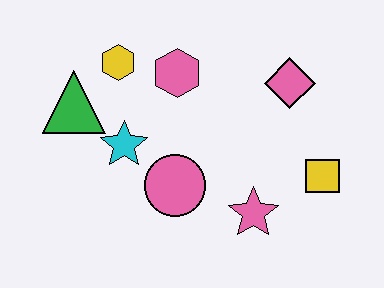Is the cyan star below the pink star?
No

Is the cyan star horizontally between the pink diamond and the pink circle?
No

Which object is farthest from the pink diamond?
The green triangle is farthest from the pink diamond.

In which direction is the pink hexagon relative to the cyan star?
The pink hexagon is above the cyan star.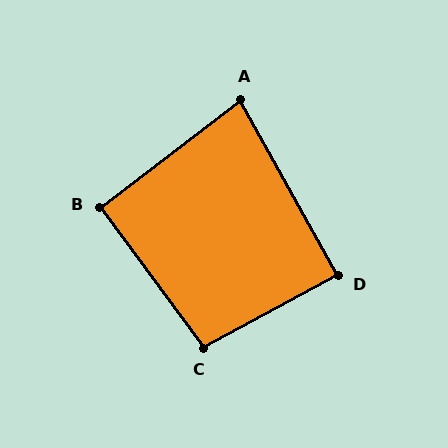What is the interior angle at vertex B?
Approximately 91 degrees (approximately right).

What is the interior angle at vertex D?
Approximately 89 degrees (approximately right).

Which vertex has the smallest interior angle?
A, at approximately 82 degrees.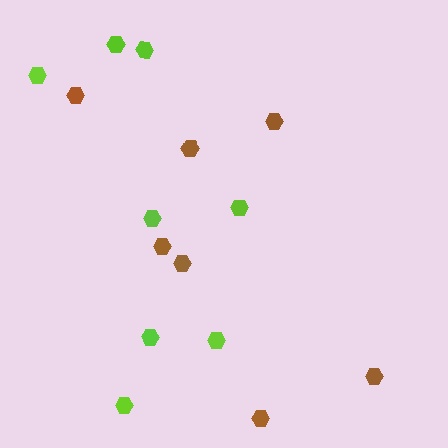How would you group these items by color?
There are 2 groups: one group of lime hexagons (8) and one group of brown hexagons (7).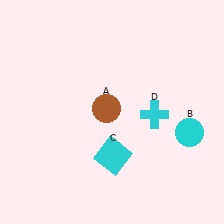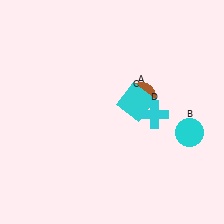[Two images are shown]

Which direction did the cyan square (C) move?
The cyan square (C) moved up.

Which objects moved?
The objects that moved are: the brown circle (A), the cyan square (C).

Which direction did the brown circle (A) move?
The brown circle (A) moved right.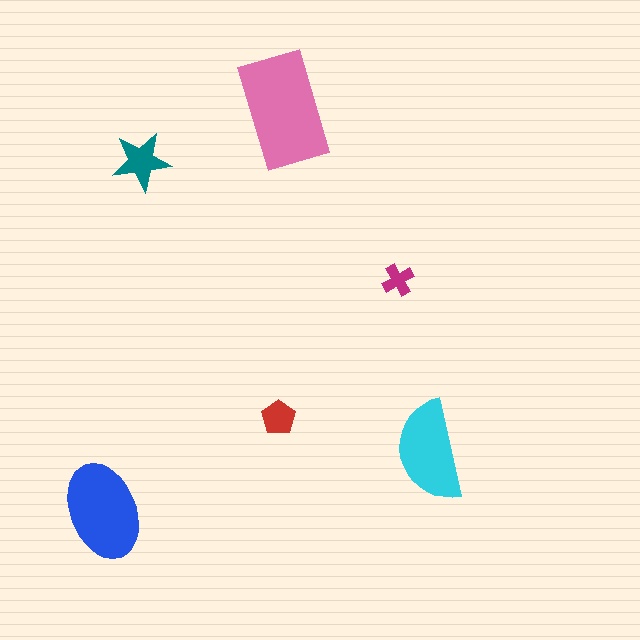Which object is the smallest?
The magenta cross.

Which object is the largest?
The pink rectangle.